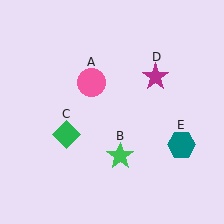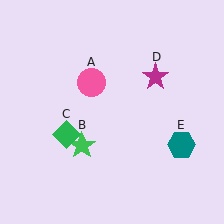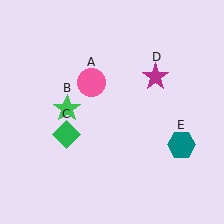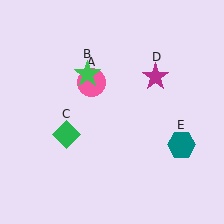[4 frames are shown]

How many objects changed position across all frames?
1 object changed position: green star (object B).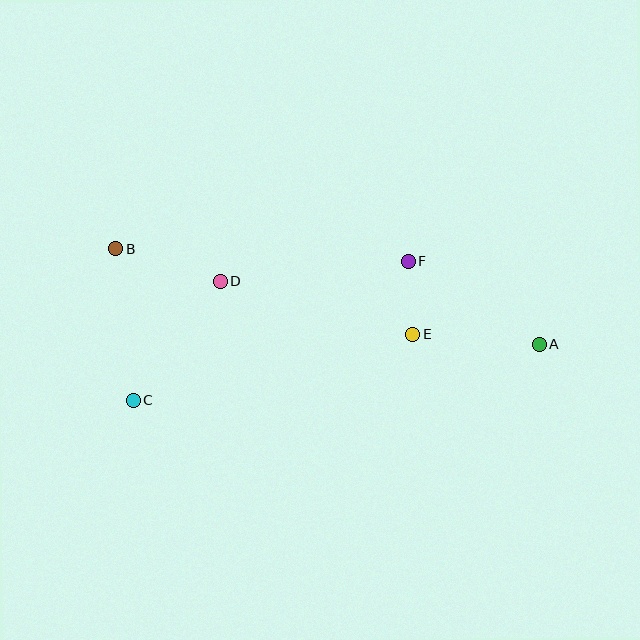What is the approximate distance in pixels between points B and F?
The distance between B and F is approximately 293 pixels.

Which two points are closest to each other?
Points E and F are closest to each other.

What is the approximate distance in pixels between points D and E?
The distance between D and E is approximately 200 pixels.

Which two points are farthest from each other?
Points A and B are farthest from each other.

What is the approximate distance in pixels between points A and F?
The distance between A and F is approximately 155 pixels.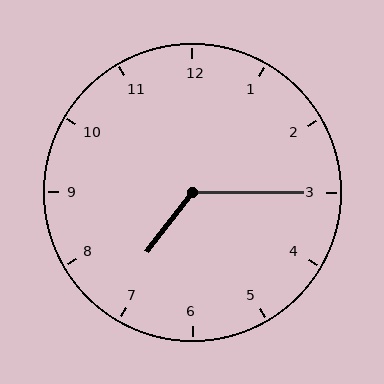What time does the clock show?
7:15.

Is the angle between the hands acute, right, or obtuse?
It is obtuse.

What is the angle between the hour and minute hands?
Approximately 128 degrees.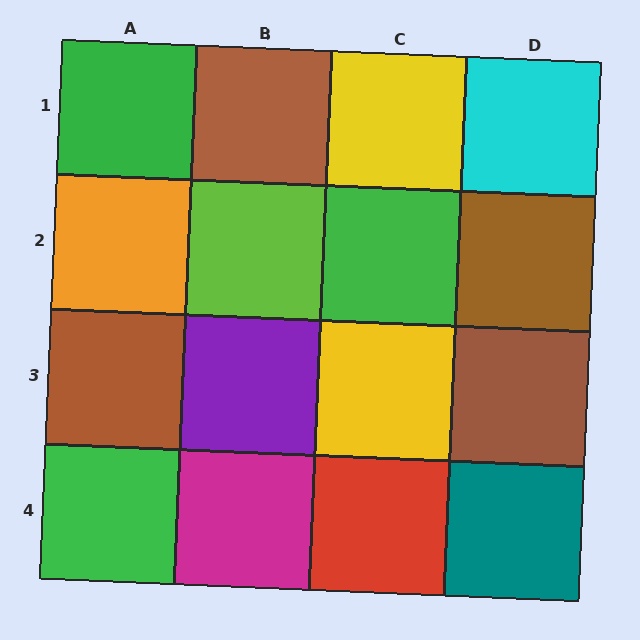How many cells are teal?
1 cell is teal.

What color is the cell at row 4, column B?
Magenta.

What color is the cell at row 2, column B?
Lime.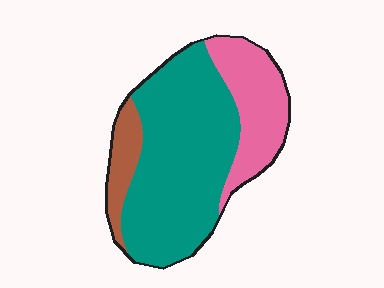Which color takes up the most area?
Teal, at roughly 65%.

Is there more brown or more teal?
Teal.